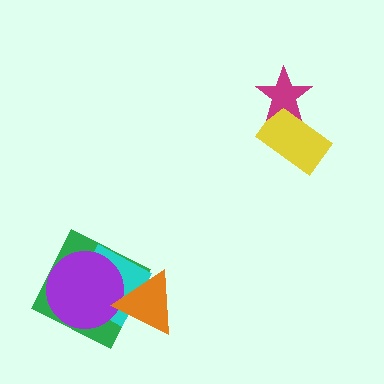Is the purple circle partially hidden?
Yes, it is partially covered by another shape.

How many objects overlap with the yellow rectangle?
1 object overlaps with the yellow rectangle.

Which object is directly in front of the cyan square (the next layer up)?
The purple circle is directly in front of the cyan square.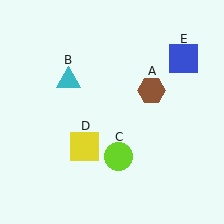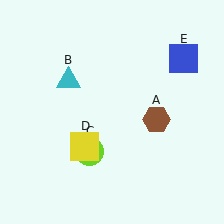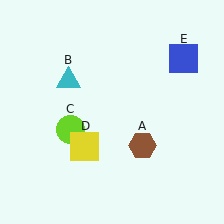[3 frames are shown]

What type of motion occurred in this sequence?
The brown hexagon (object A), lime circle (object C) rotated clockwise around the center of the scene.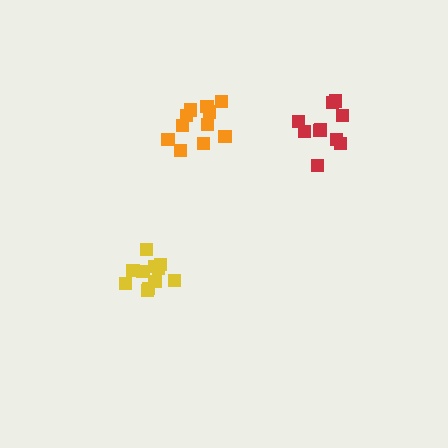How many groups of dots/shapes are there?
There are 3 groups.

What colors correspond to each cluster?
The clusters are colored: orange, red, yellow.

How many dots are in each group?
Group 1: 11 dots, Group 2: 10 dots, Group 3: 11 dots (32 total).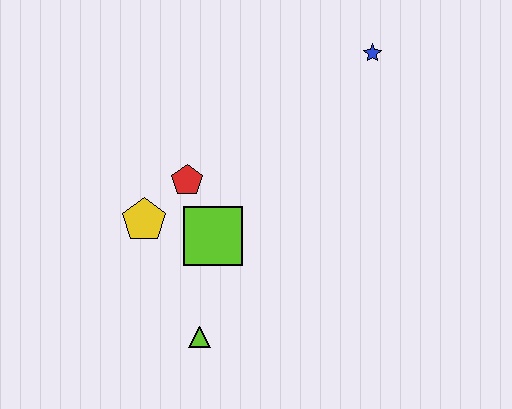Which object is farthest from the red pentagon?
The blue star is farthest from the red pentagon.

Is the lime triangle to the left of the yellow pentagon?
No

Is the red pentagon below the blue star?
Yes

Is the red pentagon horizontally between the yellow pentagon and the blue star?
Yes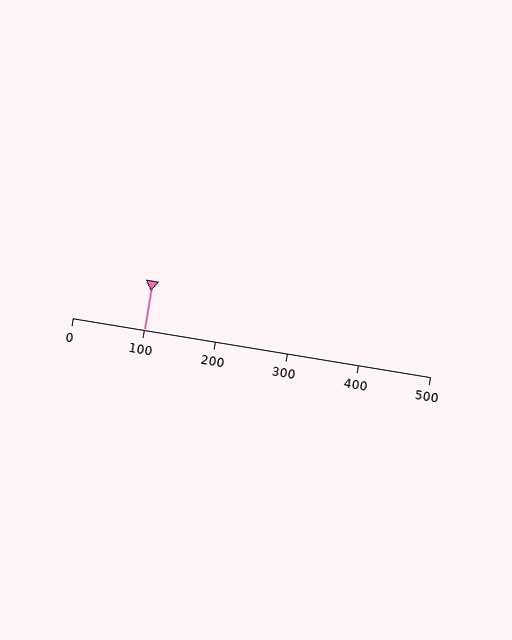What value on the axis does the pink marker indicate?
The marker indicates approximately 100.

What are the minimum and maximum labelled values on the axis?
The axis runs from 0 to 500.